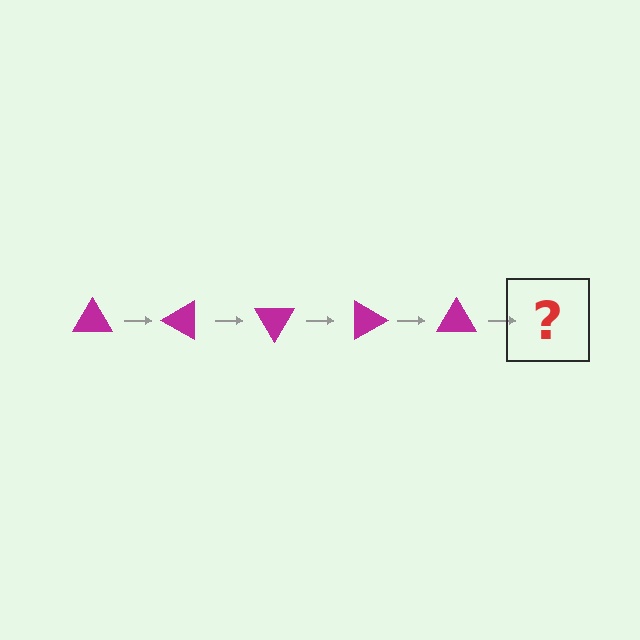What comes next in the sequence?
The next element should be a magenta triangle rotated 150 degrees.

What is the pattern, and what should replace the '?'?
The pattern is that the triangle rotates 30 degrees each step. The '?' should be a magenta triangle rotated 150 degrees.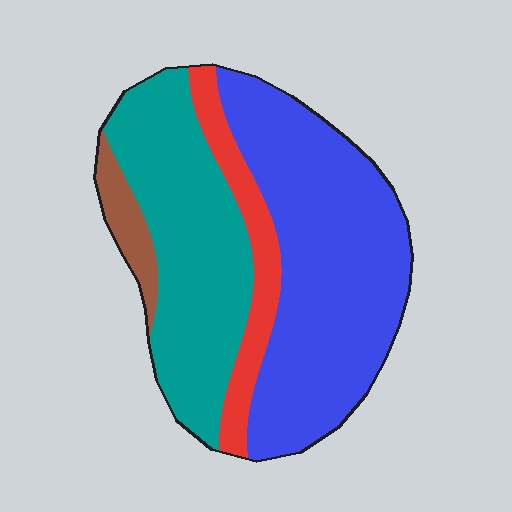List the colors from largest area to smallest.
From largest to smallest: blue, teal, red, brown.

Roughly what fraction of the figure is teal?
Teal takes up between a quarter and a half of the figure.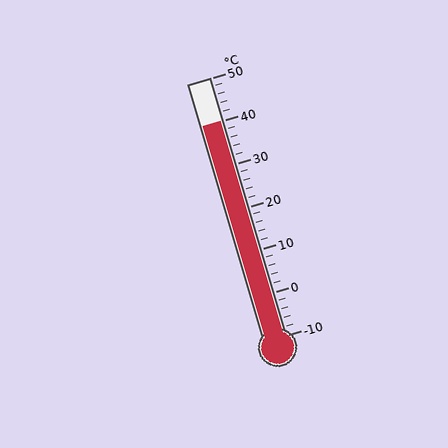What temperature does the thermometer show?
The thermometer shows approximately 40°C.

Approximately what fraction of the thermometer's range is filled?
The thermometer is filled to approximately 85% of its range.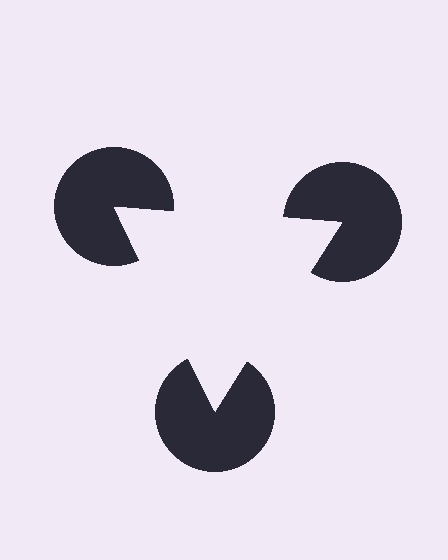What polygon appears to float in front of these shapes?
An illusory triangle — its edges are inferred from the aligned wedge cuts in the pac-man discs, not physically drawn.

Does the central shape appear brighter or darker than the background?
It typically appears slightly brighter than the background, even though no actual brightness change is drawn.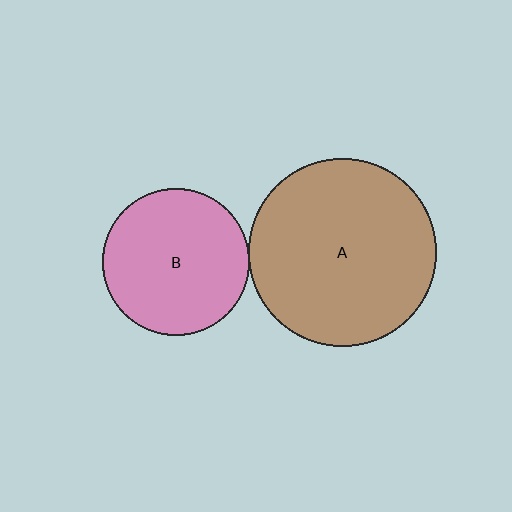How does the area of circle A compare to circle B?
Approximately 1.6 times.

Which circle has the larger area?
Circle A (brown).